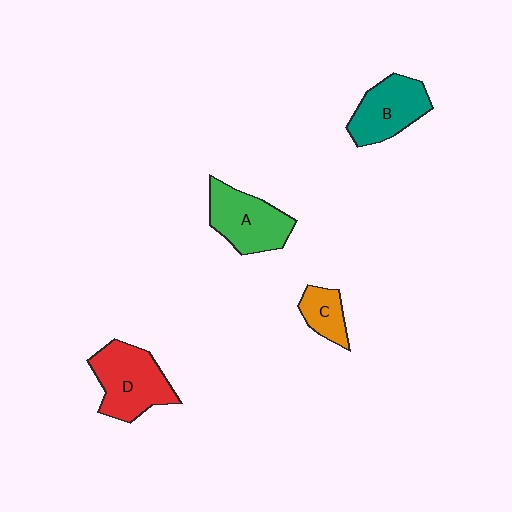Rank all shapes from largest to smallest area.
From largest to smallest: D (red), A (green), B (teal), C (orange).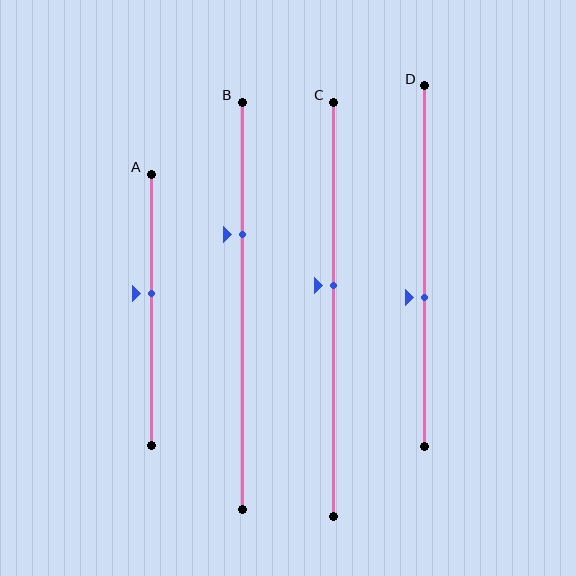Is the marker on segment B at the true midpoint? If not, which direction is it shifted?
No, the marker on segment B is shifted upward by about 18% of the segment length.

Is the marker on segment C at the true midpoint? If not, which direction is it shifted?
No, the marker on segment C is shifted upward by about 6% of the segment length.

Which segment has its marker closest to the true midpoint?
Segment C has its marker closest to the true midpoint.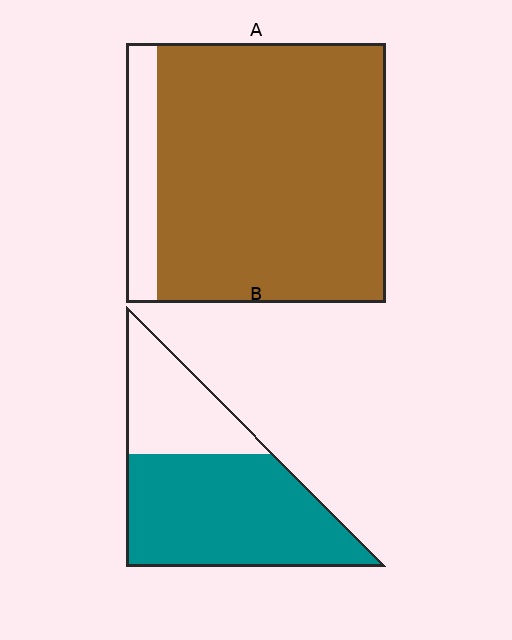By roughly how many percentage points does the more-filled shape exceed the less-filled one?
By roughly 20 percentage points (A over B).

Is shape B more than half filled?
Yes.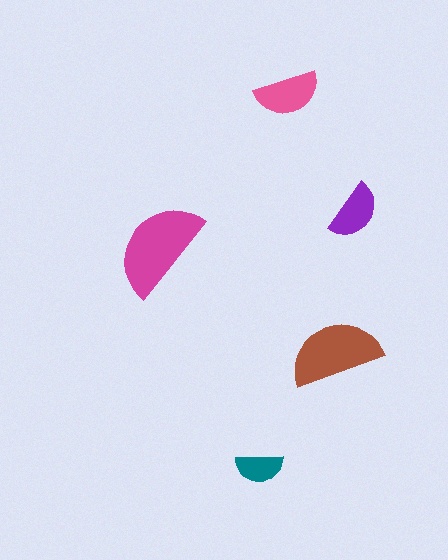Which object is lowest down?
The teal semicircle is bottommost.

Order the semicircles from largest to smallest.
the magenta one, the brown one, the pink one, the purple one, the teal one.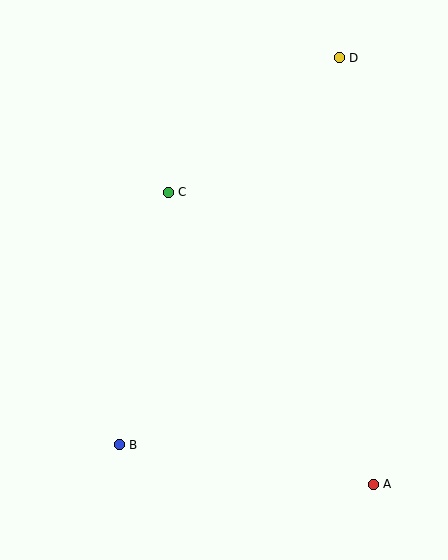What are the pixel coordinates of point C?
Point C is at (168, 192).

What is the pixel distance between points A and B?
The distance between A and B is 257 pixels.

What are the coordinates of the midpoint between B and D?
The midpoint between B and D is at (229, 251).